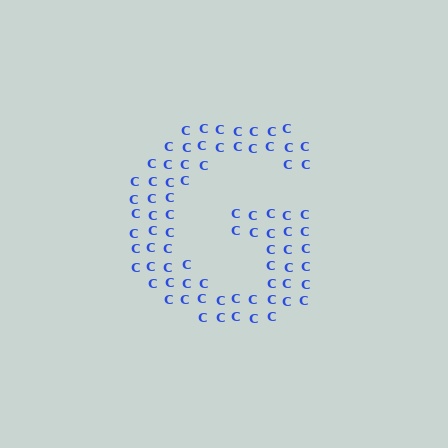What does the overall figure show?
The overall figure shows the letter G.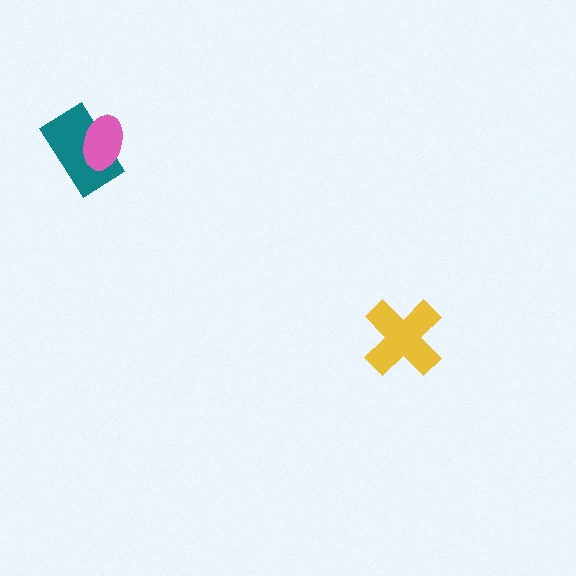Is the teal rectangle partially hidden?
Yes, it is partially covered by another shape.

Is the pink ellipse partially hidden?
No, no other shape covers it.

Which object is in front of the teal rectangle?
The pink ellipse is in front of the teal rectangle.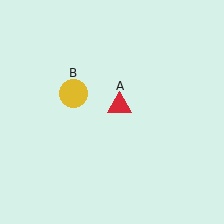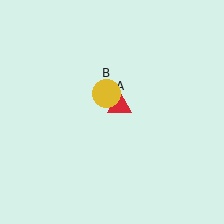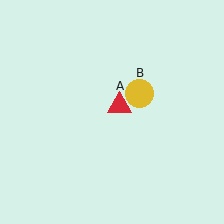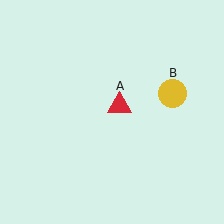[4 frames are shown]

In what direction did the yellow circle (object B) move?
The yellow circle (object B) moved right.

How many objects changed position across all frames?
1 object changed position: yellow circle (object B).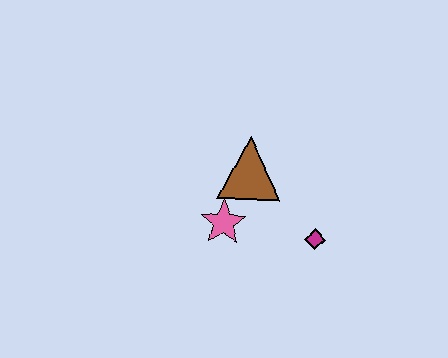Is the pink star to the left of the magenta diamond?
Yes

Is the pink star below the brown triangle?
Yes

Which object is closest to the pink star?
The brown triangle is closest to the pink star.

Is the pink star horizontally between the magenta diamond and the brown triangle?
No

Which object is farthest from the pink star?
The magenta diamond is farthest from the pink star.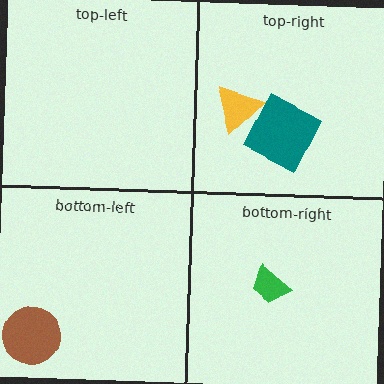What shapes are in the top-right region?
The yellow triangle, the teal square.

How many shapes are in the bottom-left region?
1.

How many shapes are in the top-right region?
2.